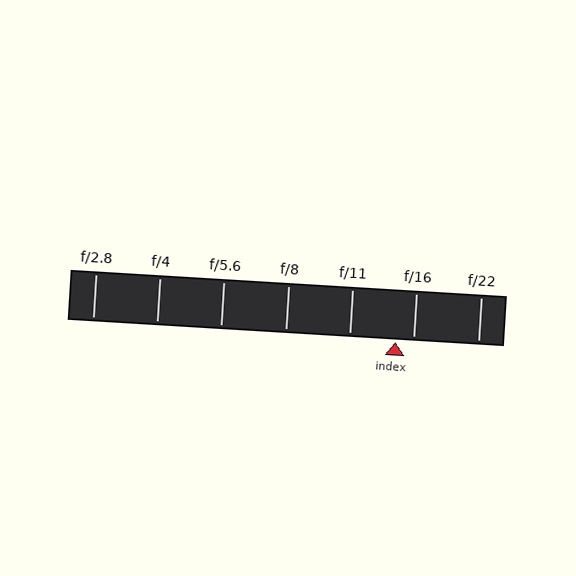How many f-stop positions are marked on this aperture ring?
There are 7 f-stop positions marked.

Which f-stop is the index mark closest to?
The index mark is closest to f/16.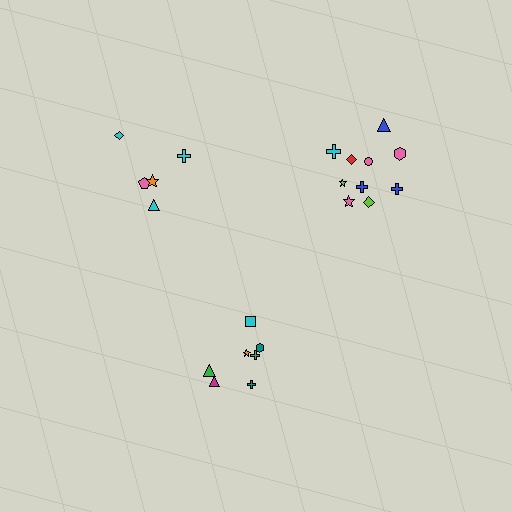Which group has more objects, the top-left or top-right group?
The top-right group.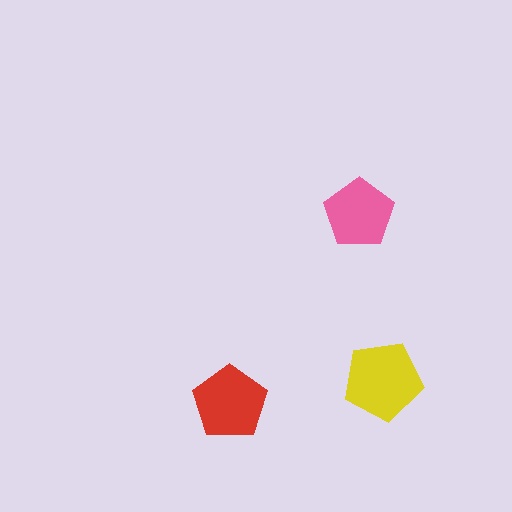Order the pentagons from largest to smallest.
the yellow one, the red one, the pink one.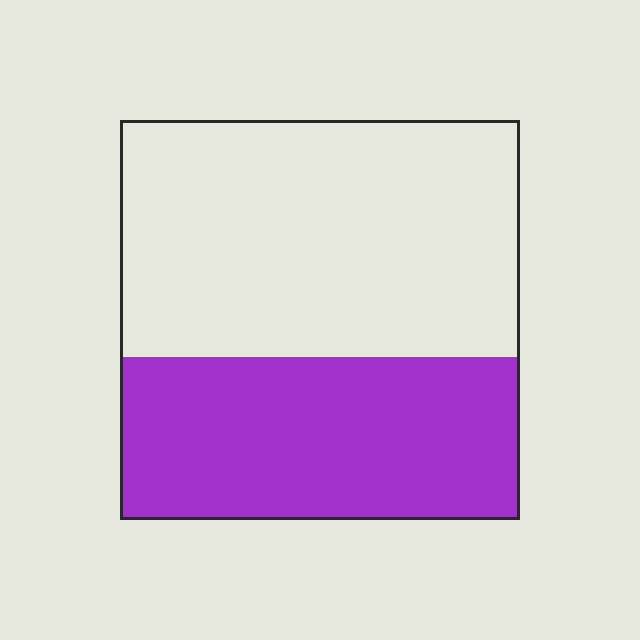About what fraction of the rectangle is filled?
About two fifths (2/5).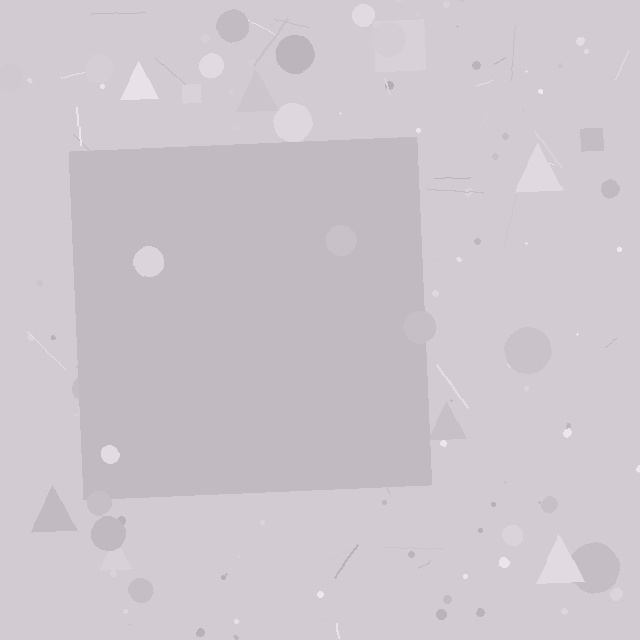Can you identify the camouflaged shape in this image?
The camouflaged shape is a square.